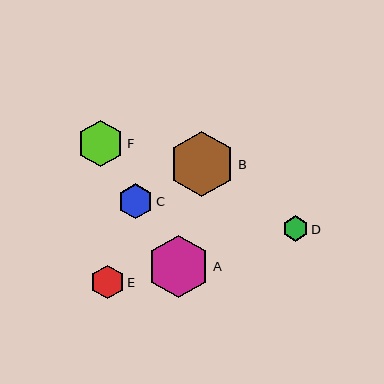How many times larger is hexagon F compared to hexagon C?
Hexagon F is approximately 1.3 times the size of hexagon C.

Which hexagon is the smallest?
Hexagon D is the smallest with a size of approximately 25 pixels.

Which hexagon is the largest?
Hexagon B is the largest with a size of approximately 66 pixels.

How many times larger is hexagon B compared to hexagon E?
Hexagon B is approximately 1.9 times the size of hexagon E.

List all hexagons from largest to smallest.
From largest to smallest: B, A, F, C, E, D.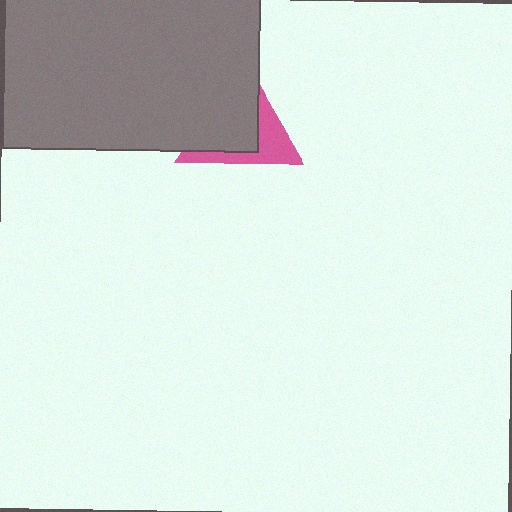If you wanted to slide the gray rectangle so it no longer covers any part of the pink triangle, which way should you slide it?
Slide it left — that is the most direct way to separate the two shapes.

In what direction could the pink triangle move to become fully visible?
The pink triangle could move right. That would shift it out from behind the gray rectangle entirely.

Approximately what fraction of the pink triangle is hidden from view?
Roughly 65% of the pink triangle is hidden behind the gray rectangle.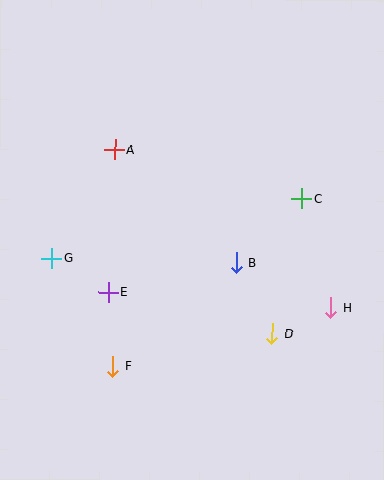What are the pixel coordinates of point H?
Point H is at (330, 308).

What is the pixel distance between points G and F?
The distance between G and F is 124 pixels.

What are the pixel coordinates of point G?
Point G is at (52, 258).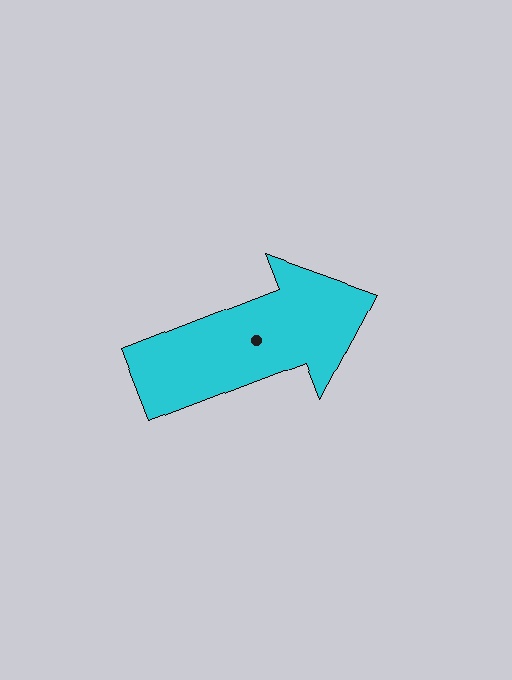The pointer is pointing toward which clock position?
Roughly 2 o'clock.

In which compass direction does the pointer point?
East.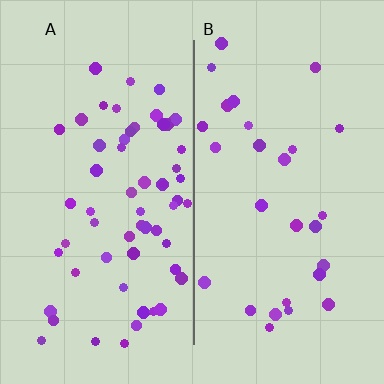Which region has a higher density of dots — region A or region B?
A (the left).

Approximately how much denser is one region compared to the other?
Approximately 2.1× — region A over region B.